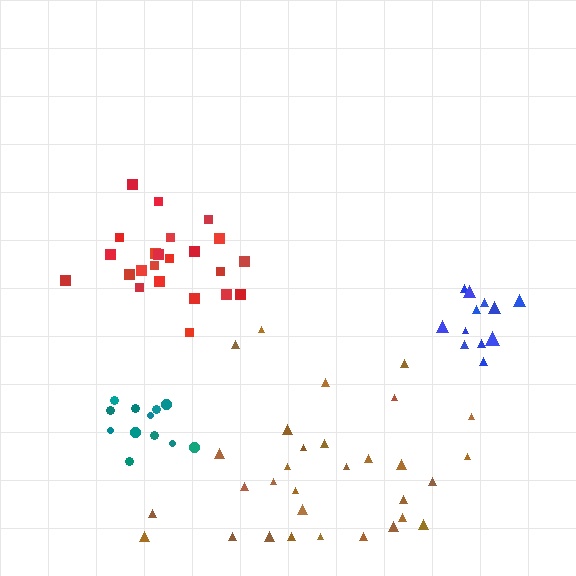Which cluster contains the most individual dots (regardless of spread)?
Brown (31).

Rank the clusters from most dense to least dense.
blue, teal, red, brown.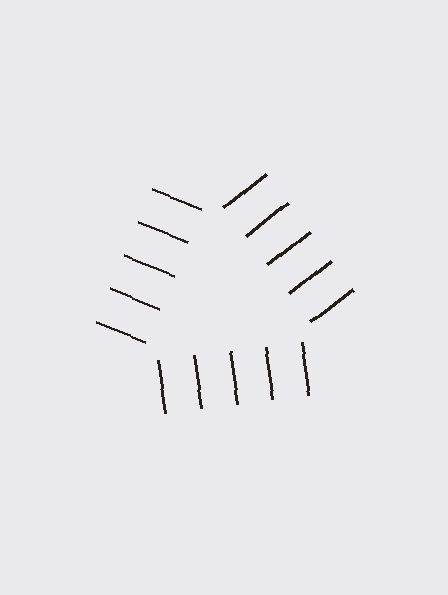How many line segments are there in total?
15 — 5 along each of the 3 edges.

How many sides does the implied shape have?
3 sides — the line-ends trace a triangle.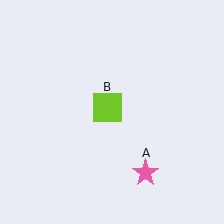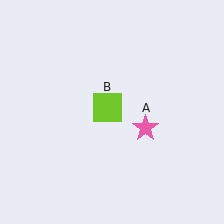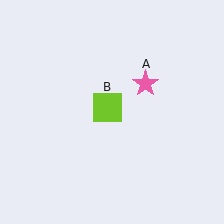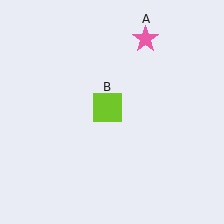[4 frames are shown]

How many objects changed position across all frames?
1 object changed position: pink star (object A).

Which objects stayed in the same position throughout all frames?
Lime square (object B) remained stationary.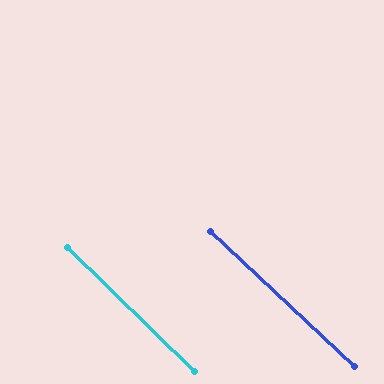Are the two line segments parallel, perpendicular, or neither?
Parallel — their directions differ by only 1.3°.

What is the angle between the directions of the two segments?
Approximately 1 degree.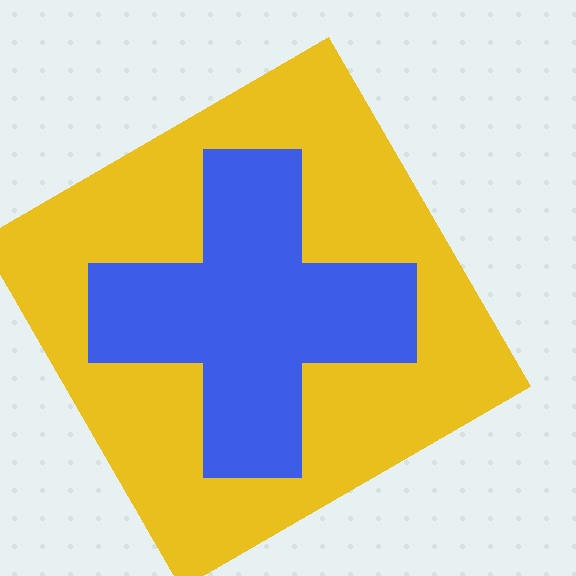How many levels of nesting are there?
2.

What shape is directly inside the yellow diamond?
The blue cross.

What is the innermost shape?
The blue cross.